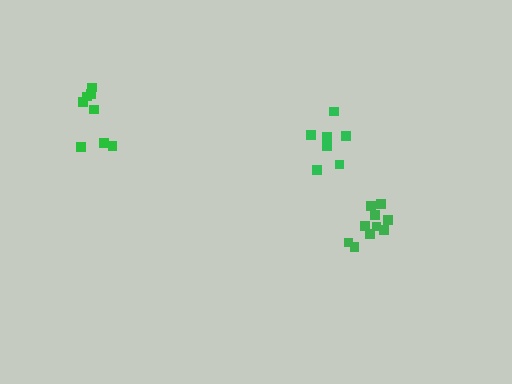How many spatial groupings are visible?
There are 3 spatial groupings.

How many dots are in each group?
Group 1: 7 dots, Group 2: 11 dots, Group 3: 8 dots (26 total).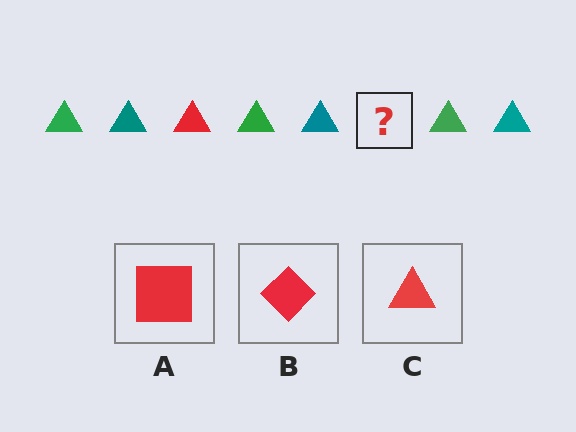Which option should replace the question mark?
Option C.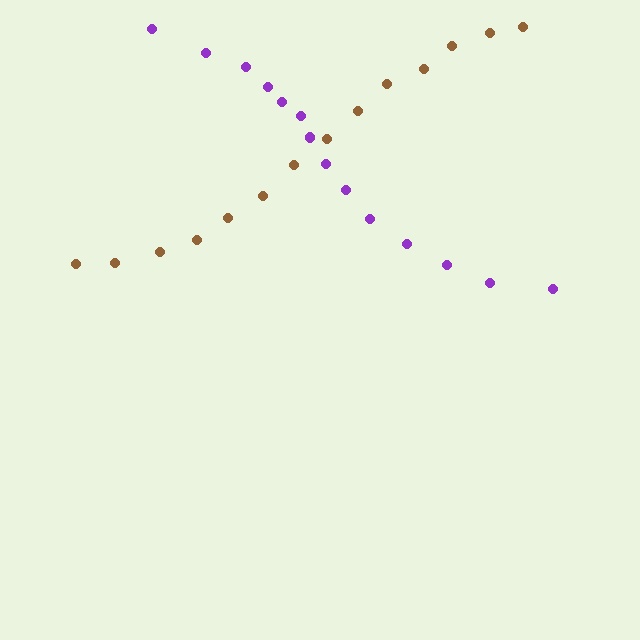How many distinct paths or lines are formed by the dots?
There are 2 distinct paths.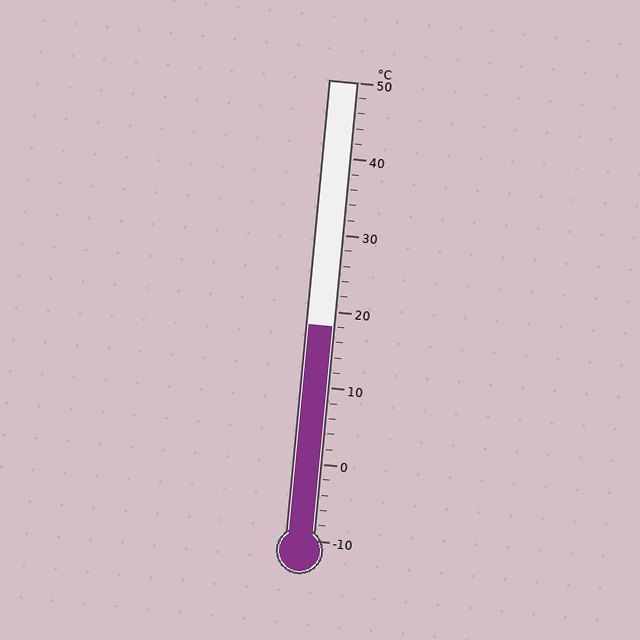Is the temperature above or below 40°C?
The temperature is below 40°C.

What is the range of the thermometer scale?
The thermometer scale ranges from -10°C to 50°C.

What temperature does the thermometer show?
The thermometer shows approximately 18°C.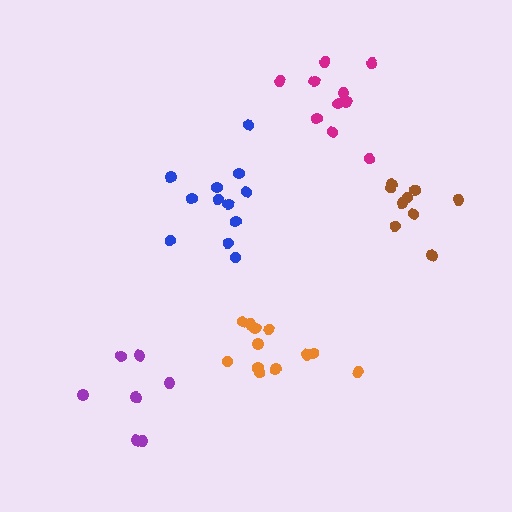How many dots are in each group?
Group 1: 12 dots, Group 2: 7 dots, Group 3: 10 dots, Group 4: 12 dots, Group 5: 9 dots (50 total).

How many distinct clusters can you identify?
There are 5 distinct clusters.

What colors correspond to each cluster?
The clusters are colored: blue, purple, magenta, orange, brown.